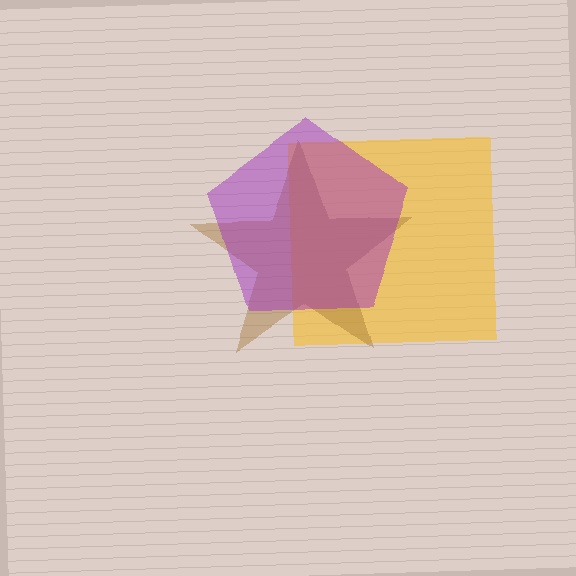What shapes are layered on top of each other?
The layered shapes are: a yellow square, a brown star, a purple pentagon.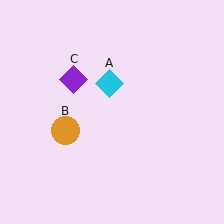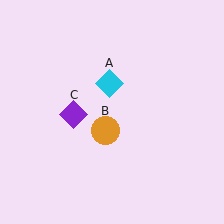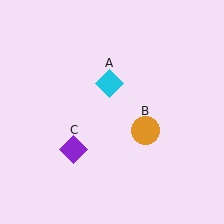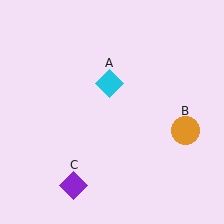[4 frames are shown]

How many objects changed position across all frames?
2 objects changed position: orange circle (object B), purple diamond (object C).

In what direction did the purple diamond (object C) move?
The purple diamond (object C) moved down.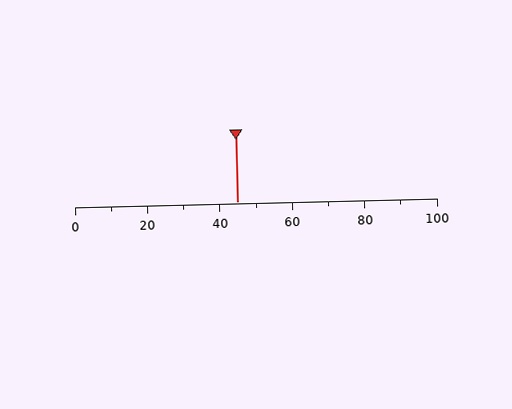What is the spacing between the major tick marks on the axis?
The major ticks are spaced 20 apart.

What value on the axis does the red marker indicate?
The marker indicates approximately 45.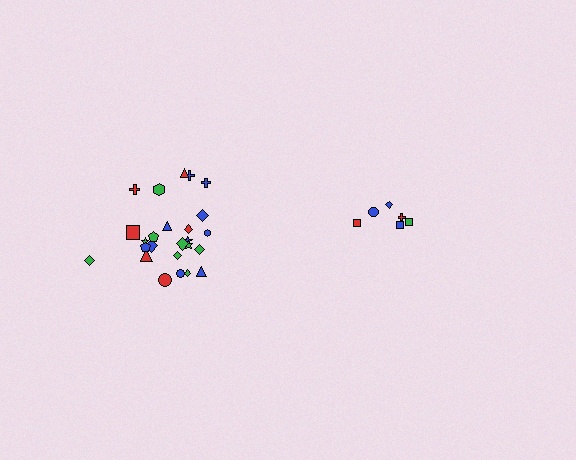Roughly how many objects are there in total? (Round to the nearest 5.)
Roughly 30 objects in total.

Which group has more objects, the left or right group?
The left group.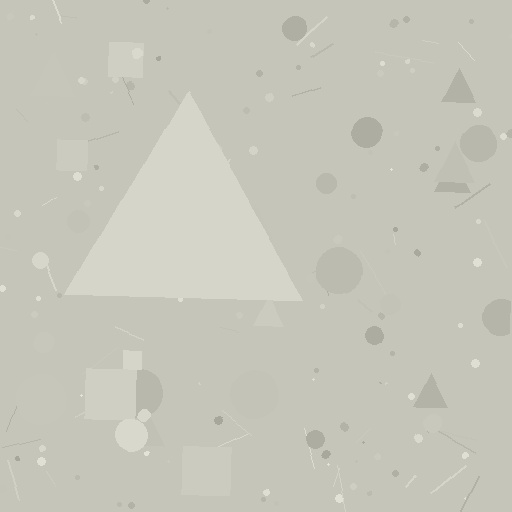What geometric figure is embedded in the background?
A triangle is embedded in the background.